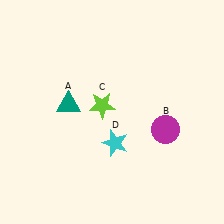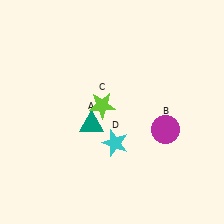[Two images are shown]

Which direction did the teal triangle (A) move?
The teal triangle (A) moved right.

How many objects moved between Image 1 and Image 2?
1 object moved between the two images.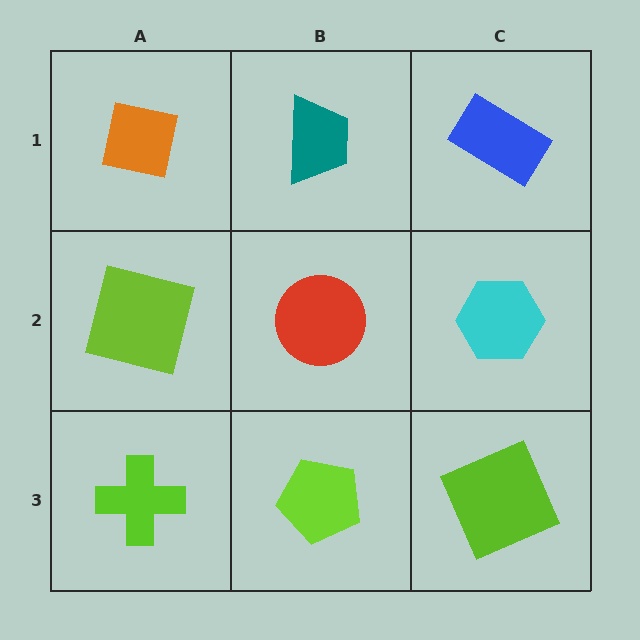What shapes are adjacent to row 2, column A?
An orange square (row 1, column A), a lime cross (row 3, column A), a red circle (row 2, column B).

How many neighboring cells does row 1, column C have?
2.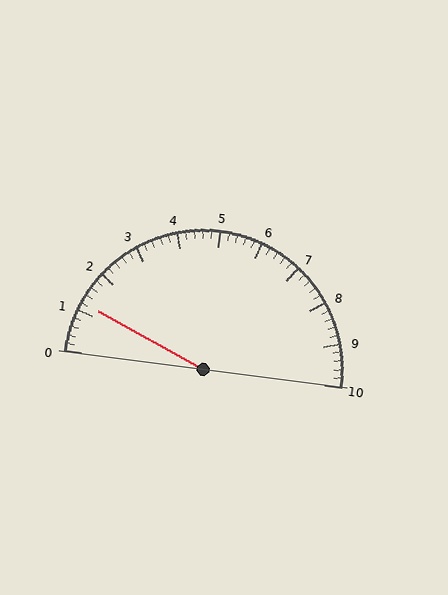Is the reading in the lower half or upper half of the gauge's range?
The reading is in the lower half of the range (0 to 10).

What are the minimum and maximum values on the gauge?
The gauge ranges from 0 to 10.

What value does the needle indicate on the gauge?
The needle indicates approximately 1.2.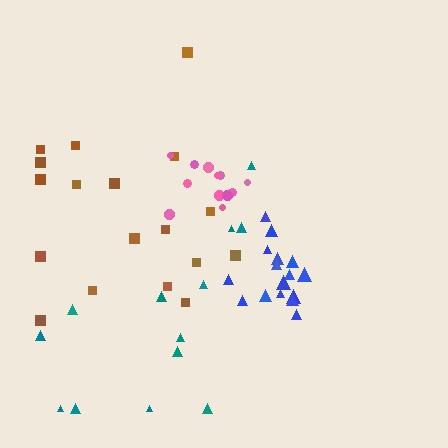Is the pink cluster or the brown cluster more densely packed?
Pink.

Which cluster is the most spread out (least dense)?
Teal.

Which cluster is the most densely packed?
Blue.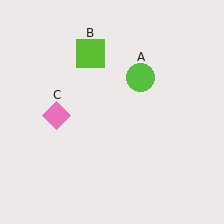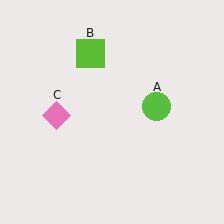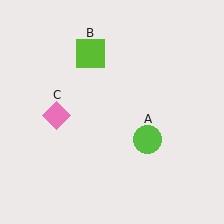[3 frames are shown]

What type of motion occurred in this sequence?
The lime circle (object A) rotated clockwise around the center of the scene.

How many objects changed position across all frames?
1 object changed position: lime circle (object A).